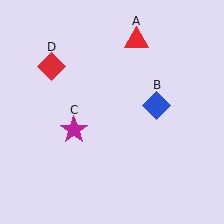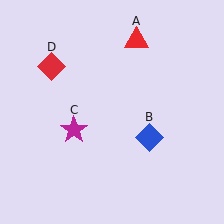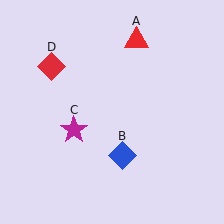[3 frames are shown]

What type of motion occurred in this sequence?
The blue diamond (object B) rotated clockwise around the center of the scene.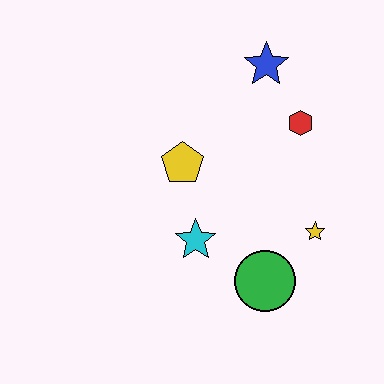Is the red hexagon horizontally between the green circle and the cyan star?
No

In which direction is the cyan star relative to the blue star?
The cyan star is below the blue star.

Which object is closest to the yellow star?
The green circle is closest to the yellow star.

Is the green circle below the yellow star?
Yes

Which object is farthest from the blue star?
The green circle is farthest from the blue star.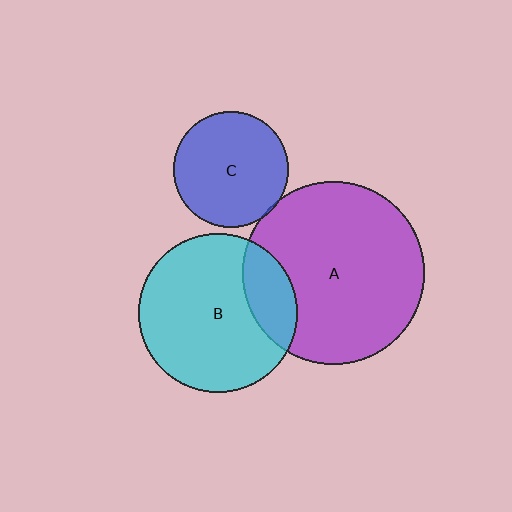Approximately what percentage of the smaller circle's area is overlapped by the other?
Approximately 20%.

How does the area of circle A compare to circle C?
Approximately 2.5 times.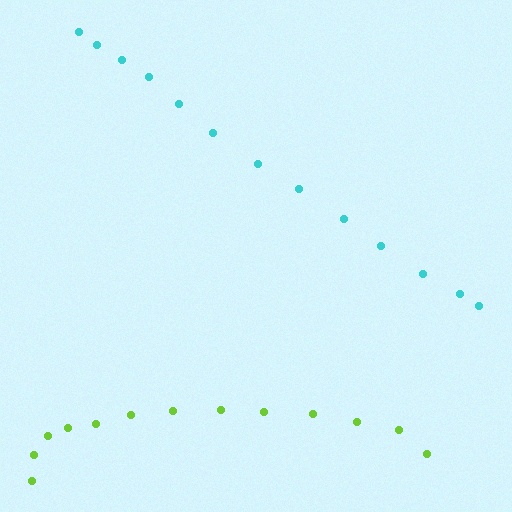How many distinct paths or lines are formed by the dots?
There are 2 distinct paths.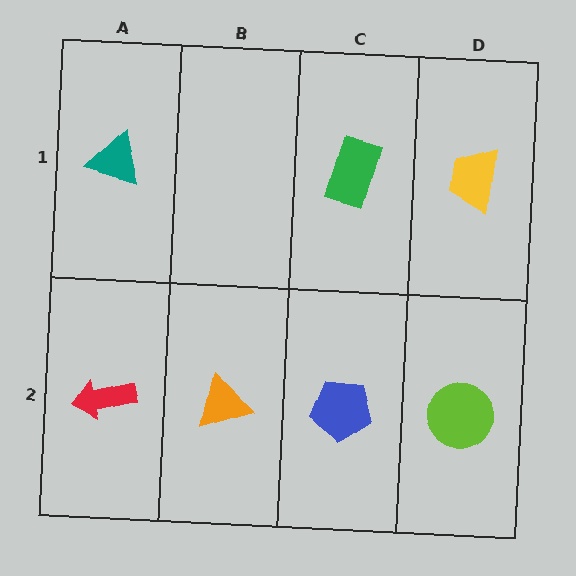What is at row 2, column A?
A red arrow.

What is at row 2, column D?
A lime circle.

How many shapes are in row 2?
4 shapes.